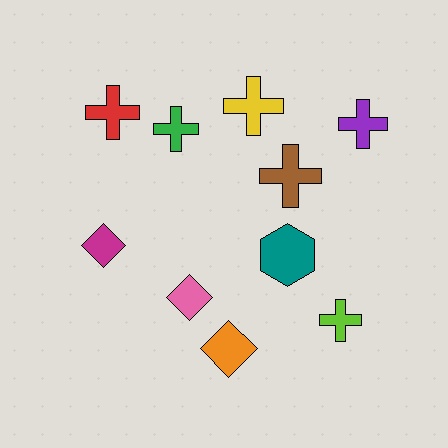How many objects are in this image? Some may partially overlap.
There are 10 objects.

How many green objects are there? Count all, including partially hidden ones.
There is 1 green object.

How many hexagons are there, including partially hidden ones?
There is 1 hexagon.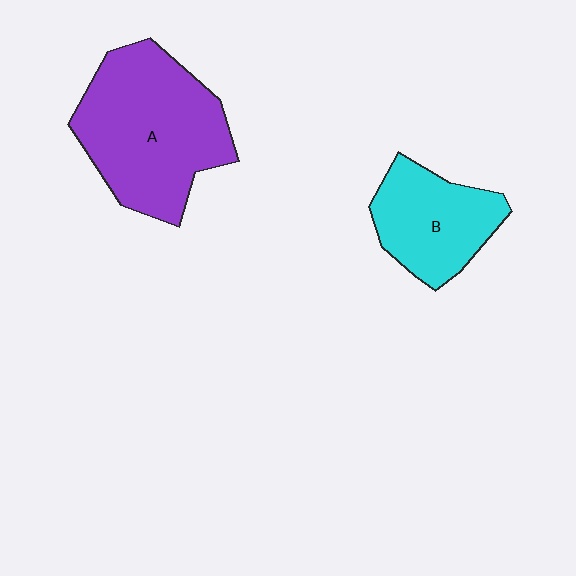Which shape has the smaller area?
Shape B (cyan).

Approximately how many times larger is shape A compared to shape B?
Approximately 1.7 times.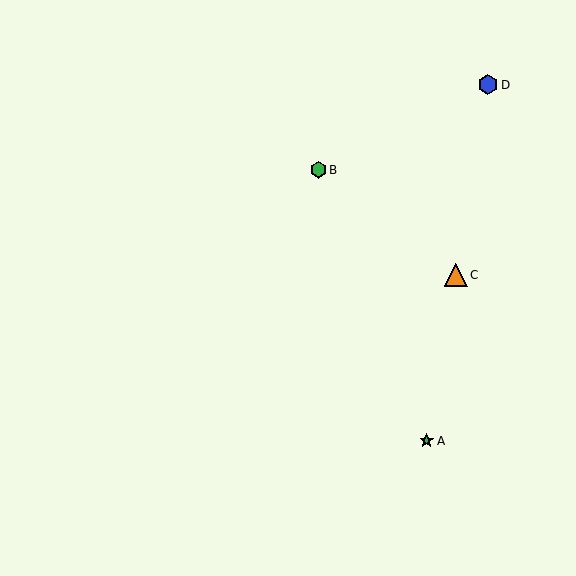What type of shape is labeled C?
Shape C is an orange triangle.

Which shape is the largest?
The orange triangle (labeled C) is the largest.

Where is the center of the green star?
The center of the green star is at (427, 441).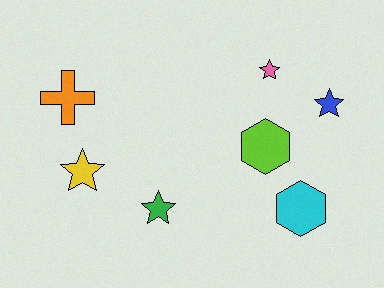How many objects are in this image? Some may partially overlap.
There are 7 objects.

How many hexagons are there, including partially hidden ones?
There are 2 hexagons.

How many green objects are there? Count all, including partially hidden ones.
There is 1 green object.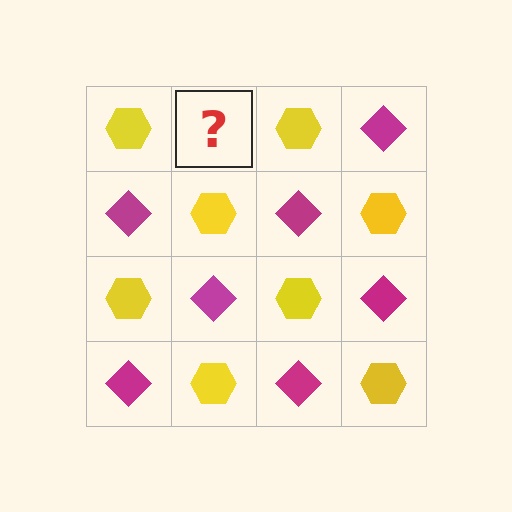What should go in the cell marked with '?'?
The missing cell should contain a magenta diamond.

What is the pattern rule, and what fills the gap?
The rule is that it alternates yellow hexagon and magenta diamond in a checkerboard pattern. The gap should be filled with a magenta diamond.